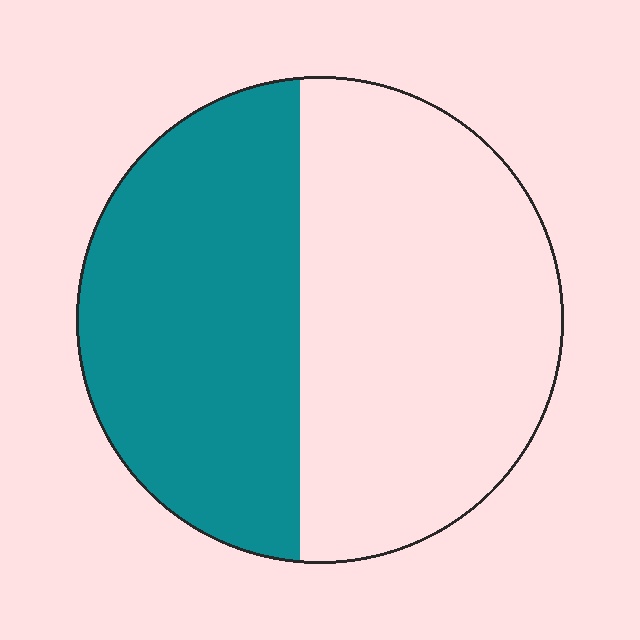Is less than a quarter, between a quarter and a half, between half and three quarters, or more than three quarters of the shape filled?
Between a quarter and a half.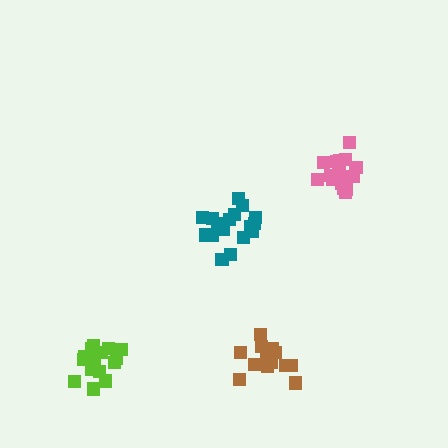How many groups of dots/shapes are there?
There are 4 groups.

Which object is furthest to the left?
The lime cluster is leftmost.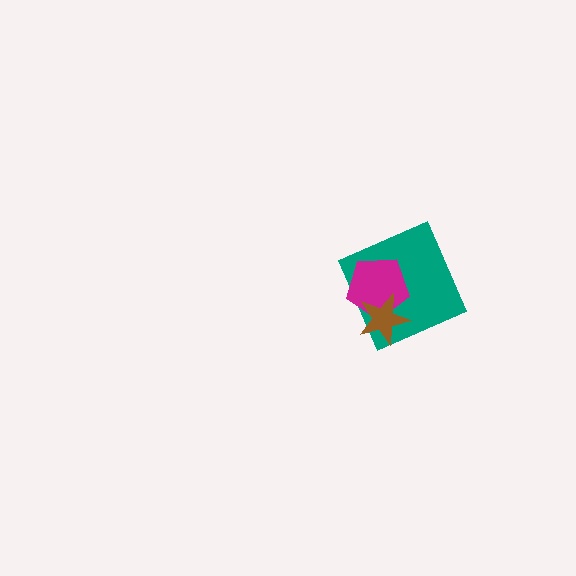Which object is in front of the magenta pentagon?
The brown star is in front of the magenta pentagon.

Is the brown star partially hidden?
No, no other shape covers it.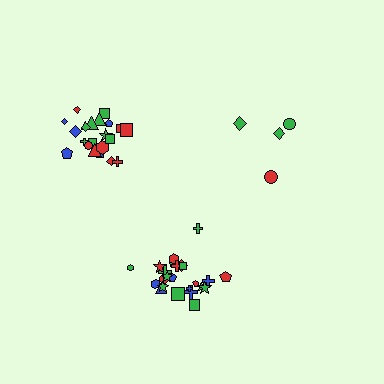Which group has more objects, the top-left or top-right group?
The top-left group.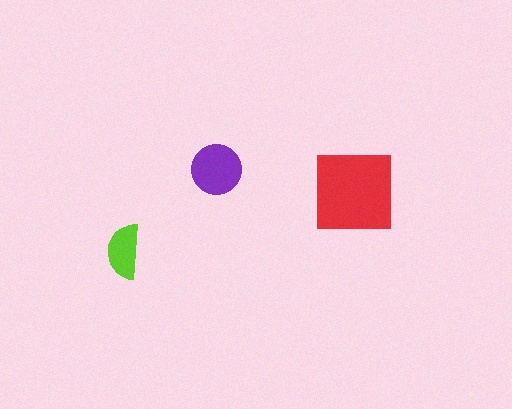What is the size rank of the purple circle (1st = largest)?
2nd.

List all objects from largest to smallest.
The red square, the purple circle, the lime semicircle.